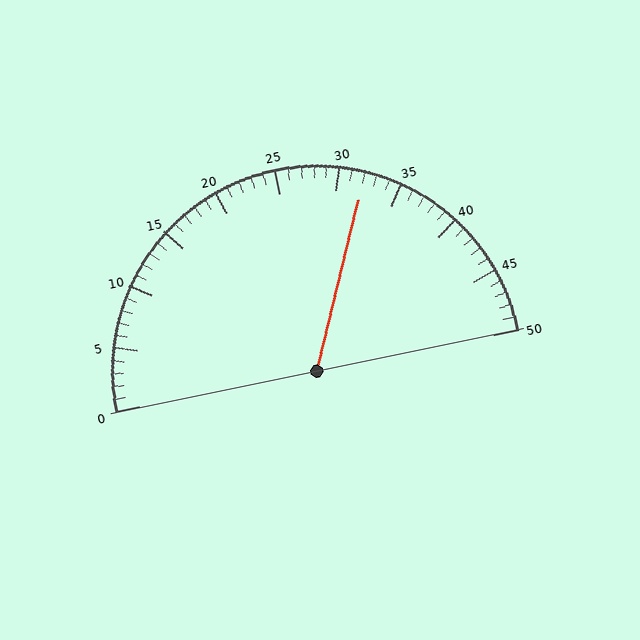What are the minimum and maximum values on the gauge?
The gauge ranges from 0 to 50.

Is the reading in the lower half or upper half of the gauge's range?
The reading is in the upper half of the range (0 to 50).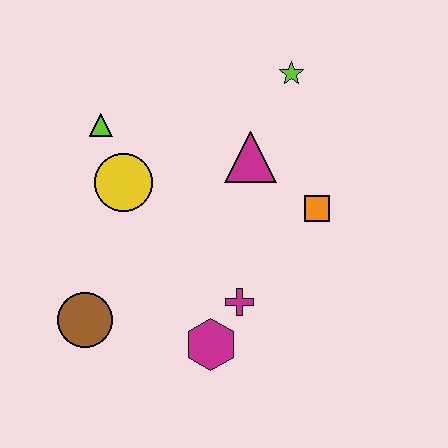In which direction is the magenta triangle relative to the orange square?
The magenta triangle is to the left of the orange square.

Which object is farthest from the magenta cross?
The lime star is farthest from the magenta cross.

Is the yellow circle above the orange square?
Yes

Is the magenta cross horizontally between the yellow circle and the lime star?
Yes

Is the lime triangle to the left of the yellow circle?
Yes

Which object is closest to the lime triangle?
The yellow circle is closest to the lime triangle.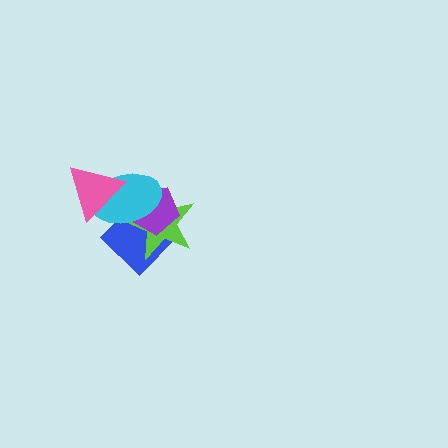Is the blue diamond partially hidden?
Yes, it is partially covered by another shape.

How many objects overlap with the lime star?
3 objects overlap with the lime star.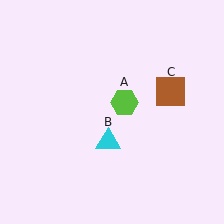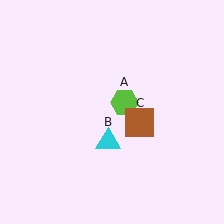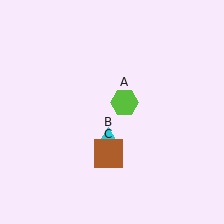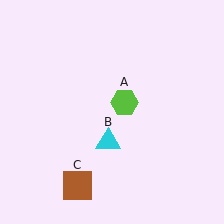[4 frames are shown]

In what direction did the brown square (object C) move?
The brown square (object C) moved down and to the left.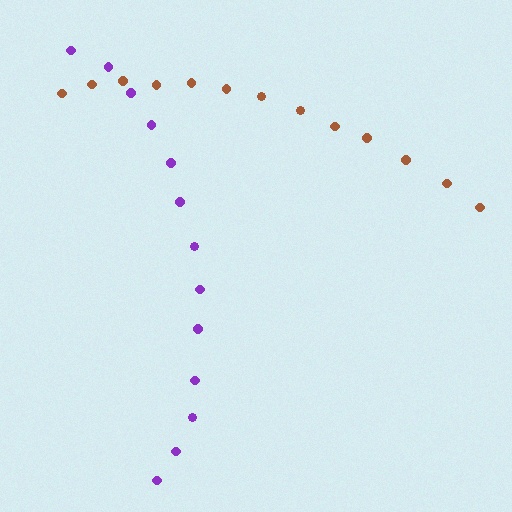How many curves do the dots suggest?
There are 2 distinct paths.